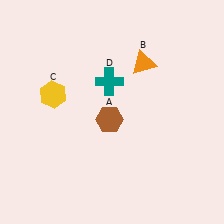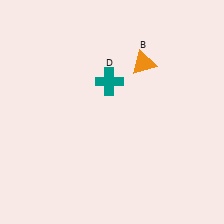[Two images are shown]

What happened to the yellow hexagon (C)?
The yellow hexagon (C) was removed in Image 2. It was in the top-left area of Image 1.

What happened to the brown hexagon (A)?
The brown hexagon (A) was removed in Image 2. It was in the bottom-left area of Image 1.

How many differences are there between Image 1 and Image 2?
There are 2 differences between the two images.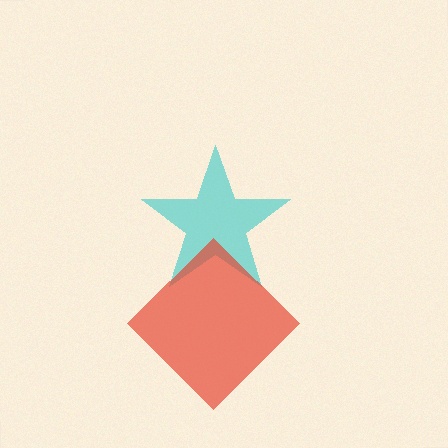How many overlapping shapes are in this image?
There are 2 overlapping shapes in the image.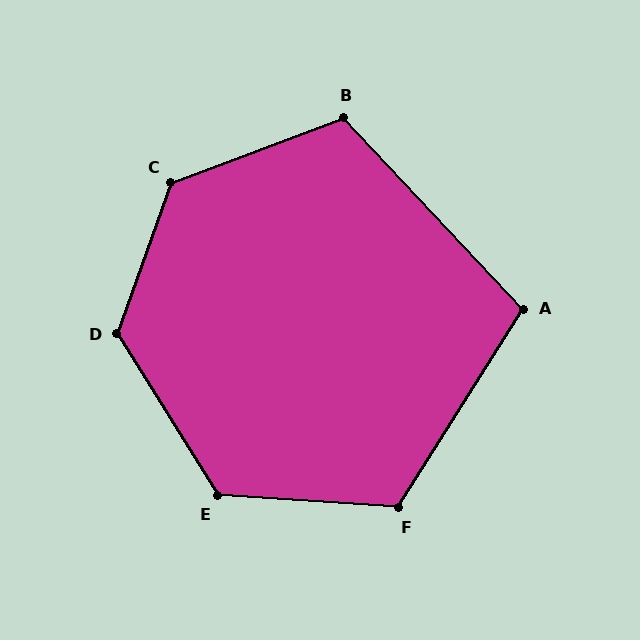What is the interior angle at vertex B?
Approximately 113 degrees (obtuse).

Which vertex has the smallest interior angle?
A, at approximately 105 degrees.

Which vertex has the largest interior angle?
C, at approximately 130 degrees.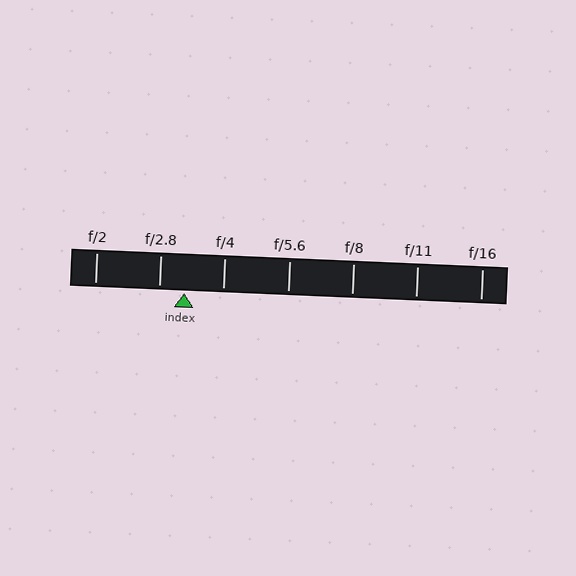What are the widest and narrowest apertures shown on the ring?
The widest aperture shown is f/2 and the narrowest is f/16.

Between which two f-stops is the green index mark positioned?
The index mark is between f/2.8 and f/4.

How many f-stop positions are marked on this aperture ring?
There are 7 f-stop positions marked.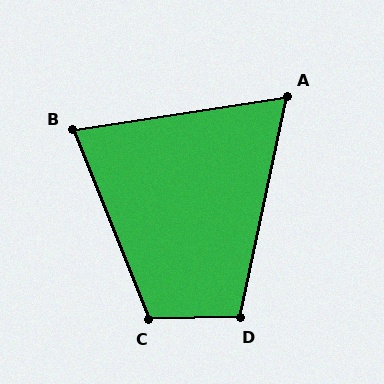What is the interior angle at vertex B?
Approximately 77 degrees (acute).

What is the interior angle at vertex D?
Approximately 103 degrees (obtuse).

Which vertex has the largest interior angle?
C, at approximately 111 degrees.